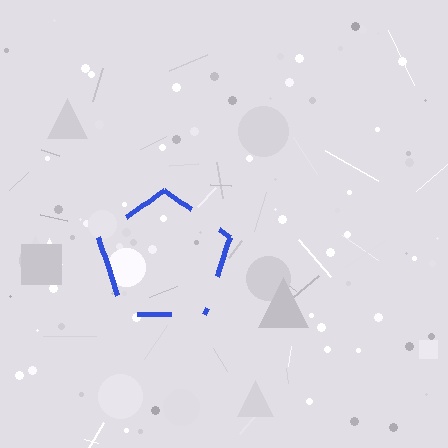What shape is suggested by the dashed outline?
The dashed outline suggests a pentagon.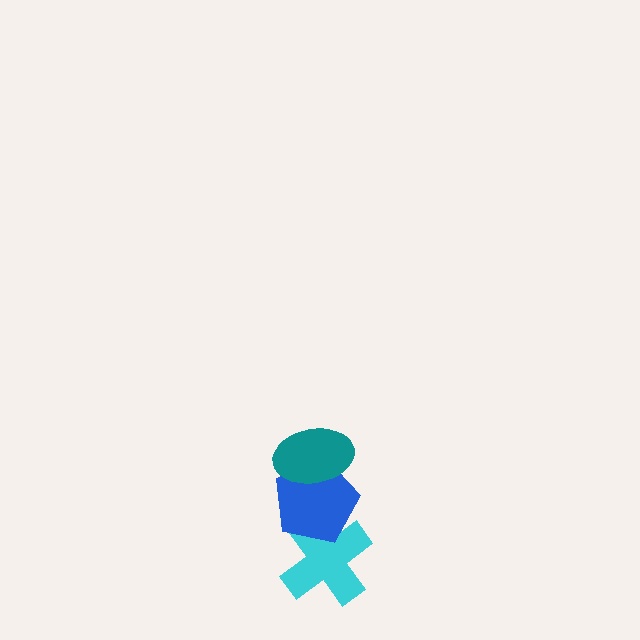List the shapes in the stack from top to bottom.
From top to bottom: the teal ellipse, the blue pentagon, the cyan cross.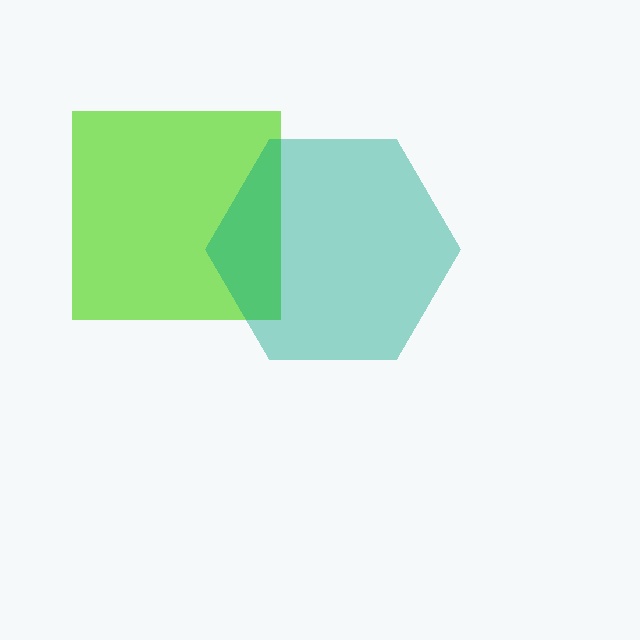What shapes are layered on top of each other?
The layered shapes are: a lime square, a teal hexagon.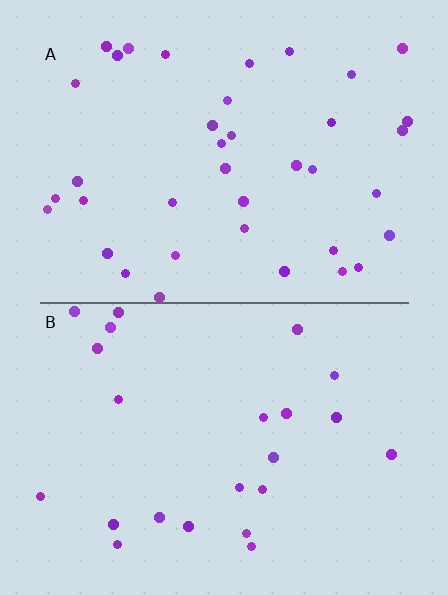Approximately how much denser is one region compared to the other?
Approximately 1.6× — region A over region B.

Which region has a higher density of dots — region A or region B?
A (the top).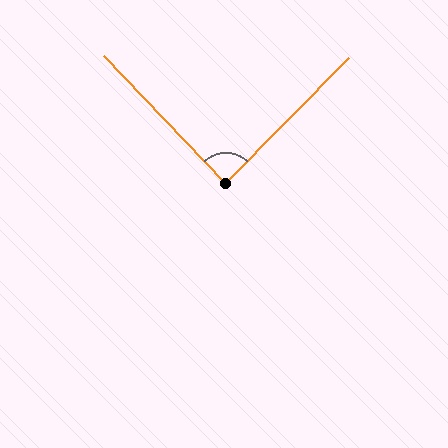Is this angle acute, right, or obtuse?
It is approximately a right angle.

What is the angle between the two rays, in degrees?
Approximately 88 degrees.